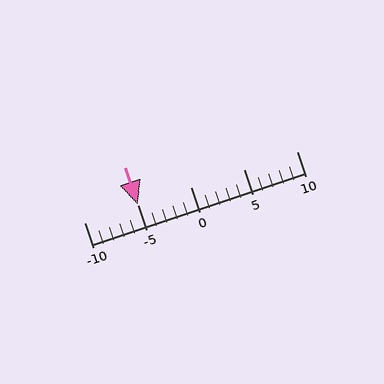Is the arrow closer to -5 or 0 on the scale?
The arrow is closer to -5.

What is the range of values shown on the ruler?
The ruler shows values from -10 to 10.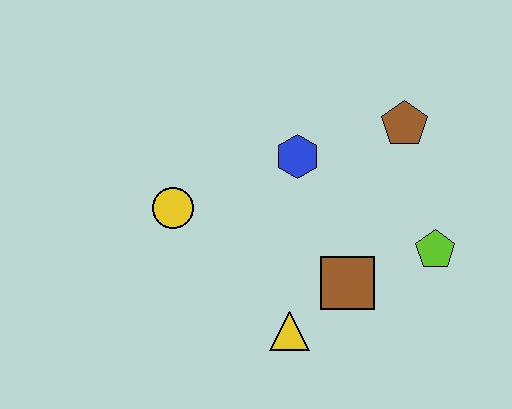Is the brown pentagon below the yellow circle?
No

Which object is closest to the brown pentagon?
The blue hexagon is closest to the brown pentagon.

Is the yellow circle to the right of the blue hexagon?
No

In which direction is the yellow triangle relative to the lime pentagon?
The yellow triangle is to the left of the lime pentagon.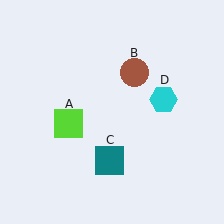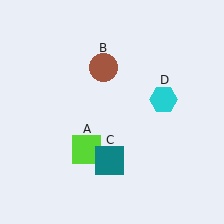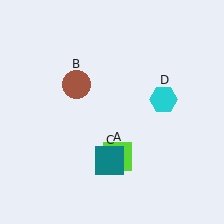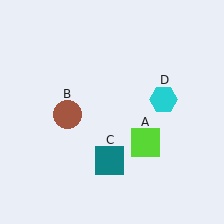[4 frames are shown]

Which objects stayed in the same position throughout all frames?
Teal square (object C) and cyan hexagon (object D) remained stationary.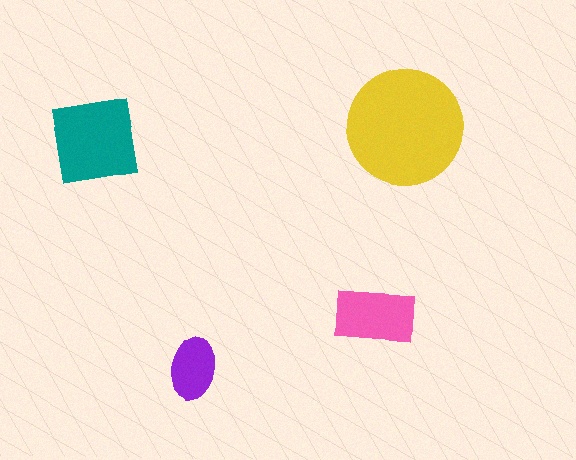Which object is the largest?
The yellow circle.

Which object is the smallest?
The purple ellipse.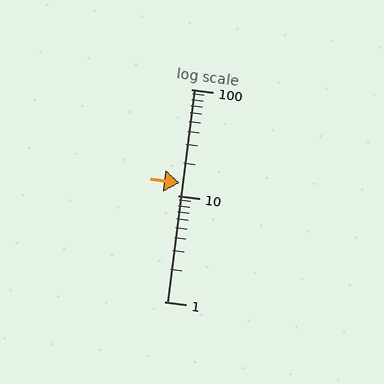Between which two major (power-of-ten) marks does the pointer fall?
The pointer is between 10 and 100.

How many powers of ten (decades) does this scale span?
The scale spans 2 decades, from 1 to 100.